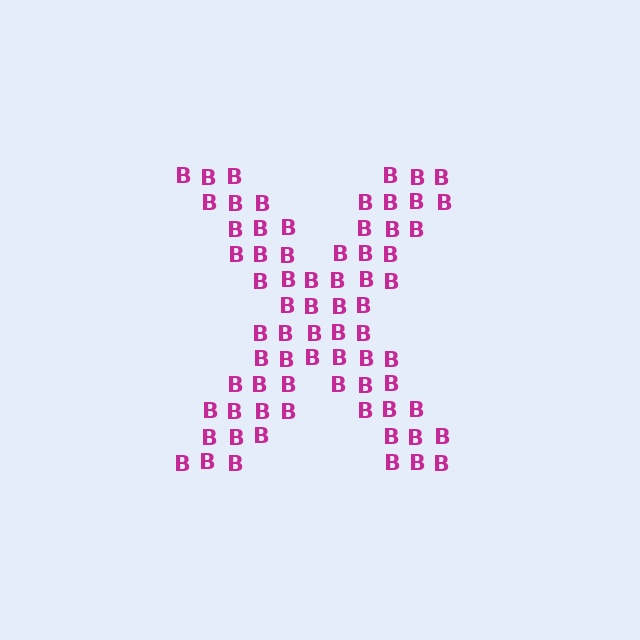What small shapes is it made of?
It is made of small letter B's.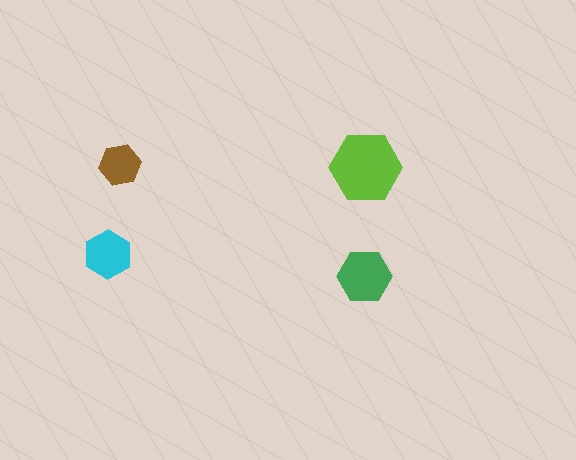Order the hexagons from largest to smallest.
the lime one, the green one, the cyan one, the brown one.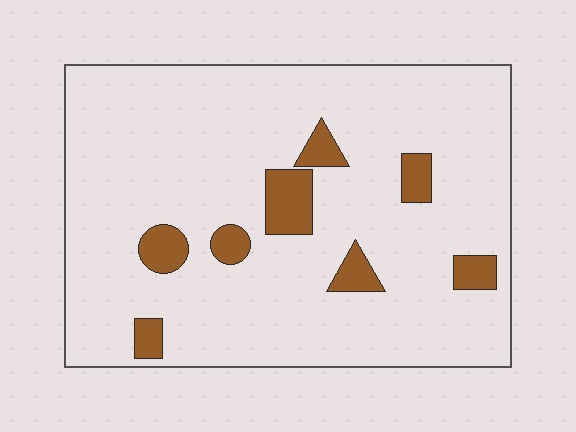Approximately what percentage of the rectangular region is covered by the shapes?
Approximately 10%.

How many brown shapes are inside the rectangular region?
8.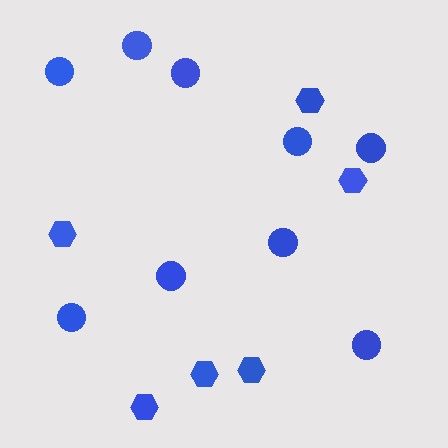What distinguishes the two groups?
There are 2 groups: one group of hexagons (6) and one group of circles (9).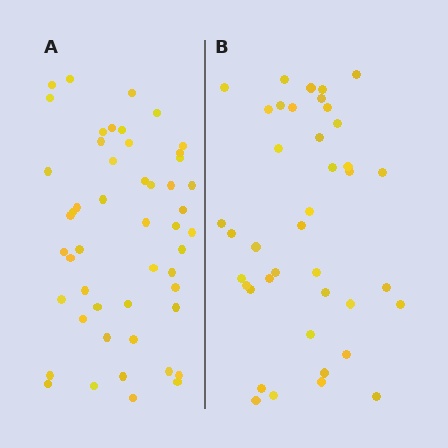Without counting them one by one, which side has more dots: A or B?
Region A (the left region) has more dots.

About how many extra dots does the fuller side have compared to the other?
Region A has roughly 10 or so more dots than region B.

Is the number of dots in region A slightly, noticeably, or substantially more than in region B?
Region A has noticeably more, but not dramatically so. The ratio is roughly 1.2 to 1.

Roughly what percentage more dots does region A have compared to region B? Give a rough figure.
About 25% more.